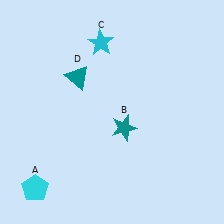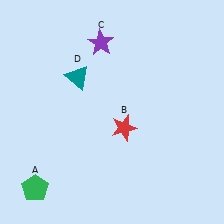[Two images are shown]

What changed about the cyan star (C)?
In Image 1, C is cyan. In Image 2, it changed to purple.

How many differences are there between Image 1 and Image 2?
There are 3 differences between the two images.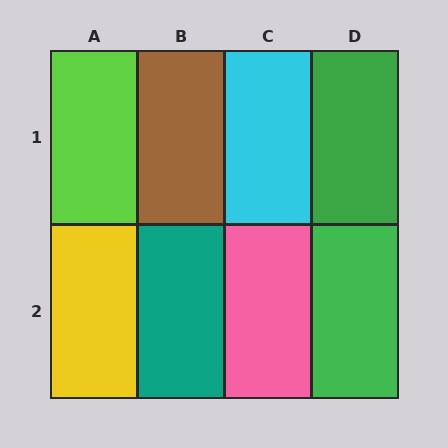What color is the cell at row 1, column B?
Brown.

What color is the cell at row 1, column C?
Cyan.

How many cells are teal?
1 cell is teal.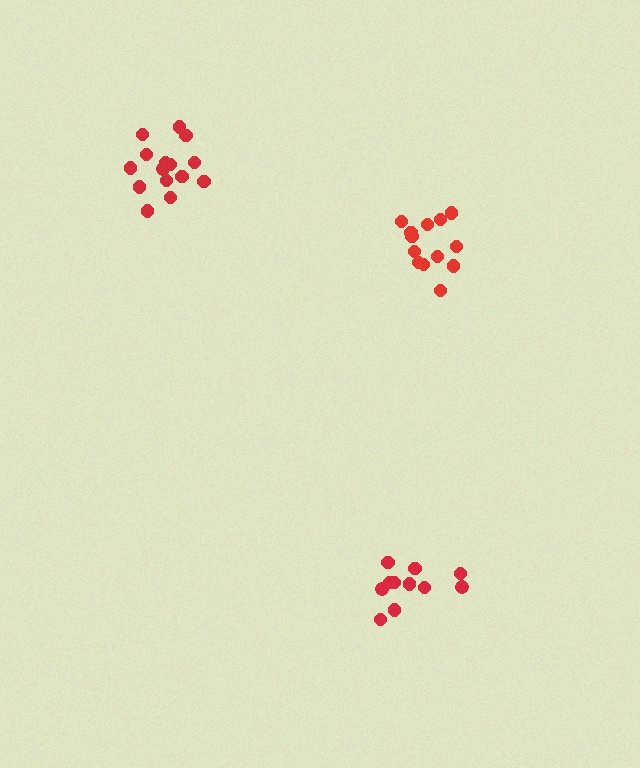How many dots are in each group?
Group 1: 13 dots, Group 2: 12 dots, Group 3: 15 dots (40 total).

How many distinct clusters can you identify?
There are 3 distinct clusters.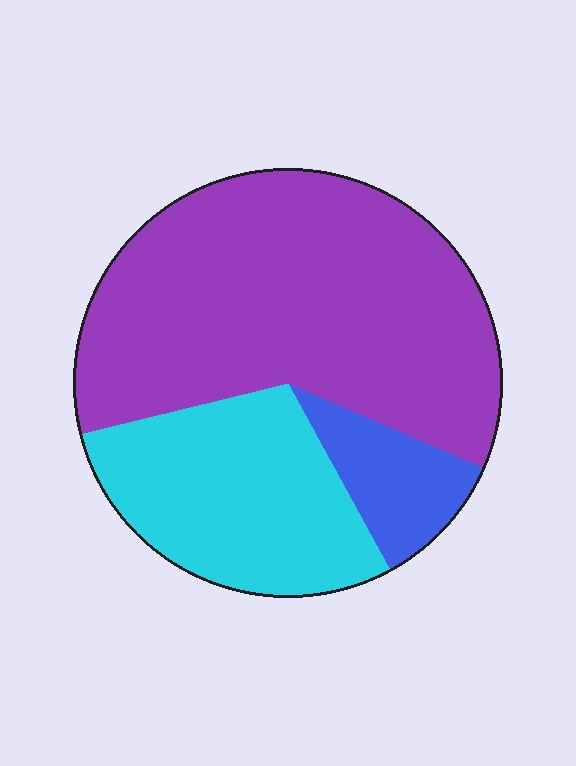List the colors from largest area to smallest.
From largest to smallest: purple, cyan, blue.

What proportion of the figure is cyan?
Cyan covers 29% of the figure.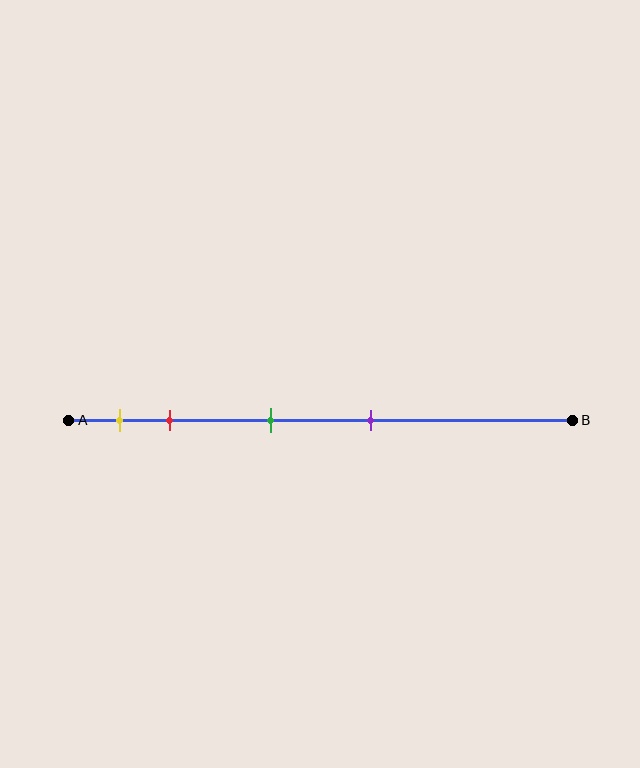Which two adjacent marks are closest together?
The yellow and red marks are the closest adjacent pair.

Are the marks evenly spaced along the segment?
No, the marks are not evenly spaced.